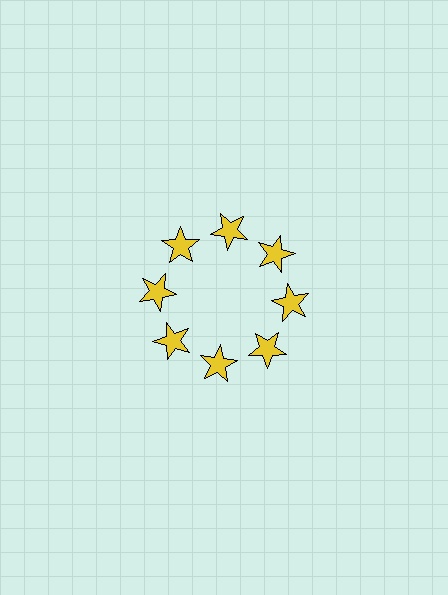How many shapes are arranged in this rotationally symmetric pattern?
There are 8 shapes, arranged in 8 groups of 1.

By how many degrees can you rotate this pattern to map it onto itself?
The pattern maps onto itself every 45 degrees of rotation.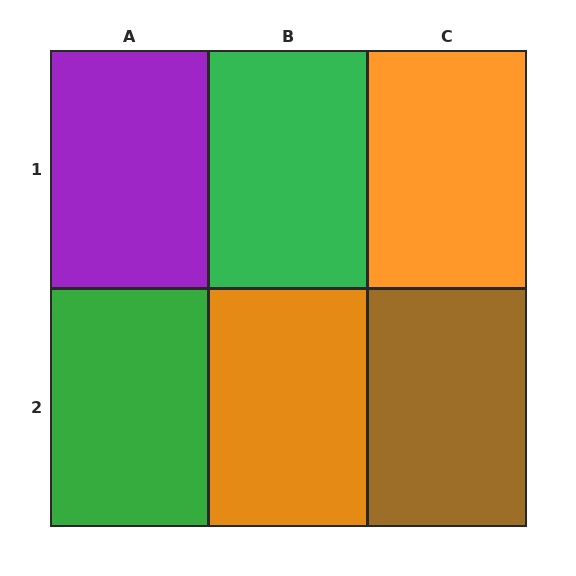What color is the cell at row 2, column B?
Orange.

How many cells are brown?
1 cell is brown.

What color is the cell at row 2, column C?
Brown.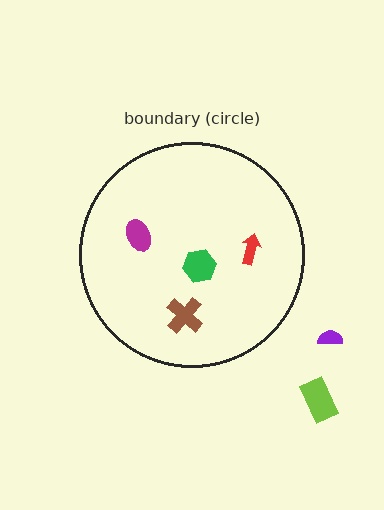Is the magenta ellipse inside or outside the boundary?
Inside.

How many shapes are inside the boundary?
4 inside, 2 outside.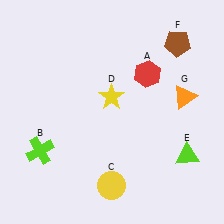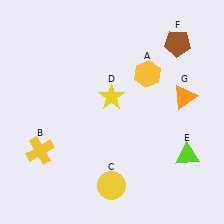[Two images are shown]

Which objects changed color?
A changed from red to yellow. B changed from lime to yellow.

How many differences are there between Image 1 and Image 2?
There are 2 differences between the two images.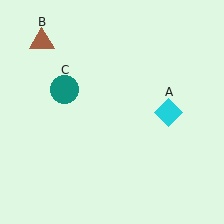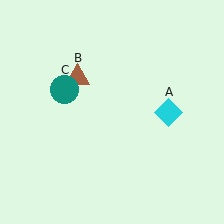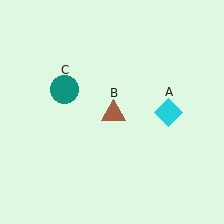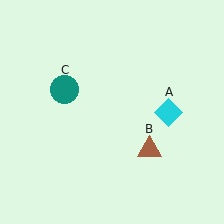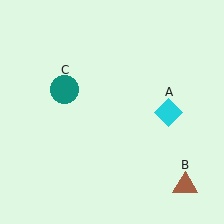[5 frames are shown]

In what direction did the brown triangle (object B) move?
The brown triangle (object B) moved down and to the right.